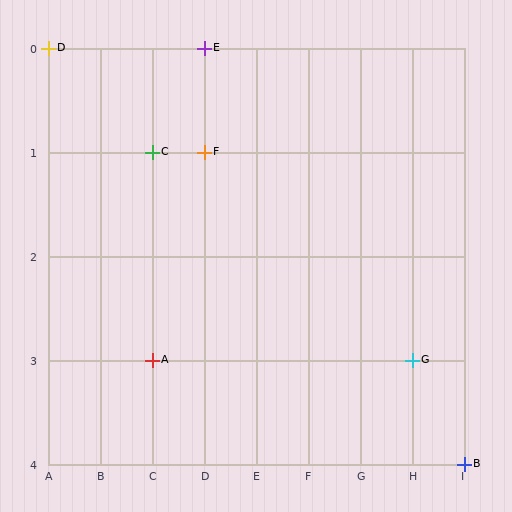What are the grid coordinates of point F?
Point F is at grid coordinates (D, 1).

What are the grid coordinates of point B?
Point B is at grid coordinates (I, 4).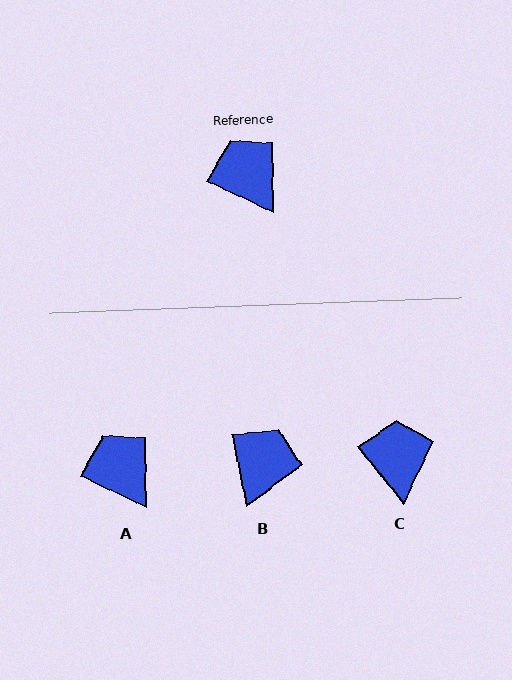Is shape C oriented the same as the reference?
No, it is off by about 26 degrees.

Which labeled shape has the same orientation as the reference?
A.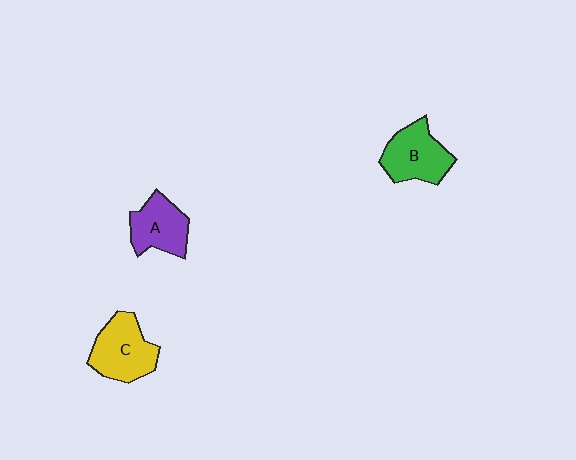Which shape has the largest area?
Shape C (yellow).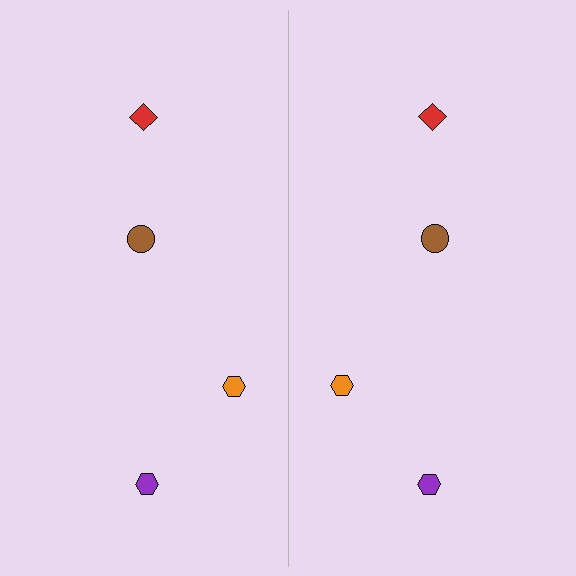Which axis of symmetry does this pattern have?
The pattern has a vertical axis of symmetry running through the center of the image.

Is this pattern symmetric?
Yes, this pattern has bilateral (reflection) symmetry.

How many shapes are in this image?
There are 8 shapes in this image.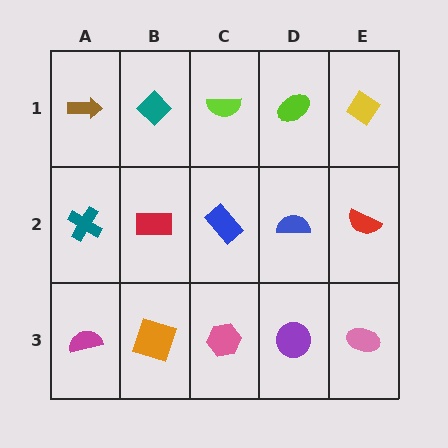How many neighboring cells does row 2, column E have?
3.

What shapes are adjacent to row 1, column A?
A teal cross (row 2, column A), a teal diamond (row 1, column B).